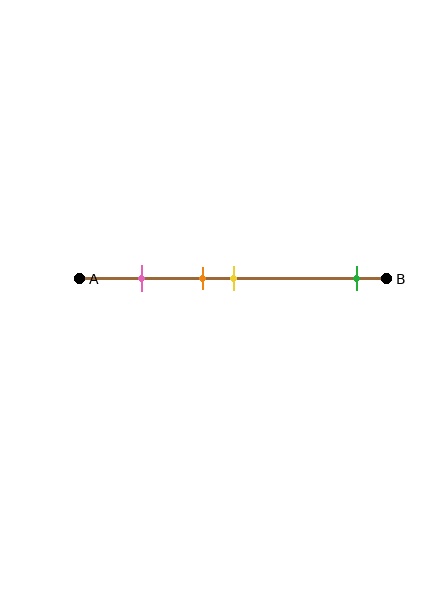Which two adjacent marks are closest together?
The orange and yellow marks are the closest adjacent pair.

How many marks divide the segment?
There are 4 marks dividing the segment.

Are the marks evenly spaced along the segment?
No, the marks are not evenly spaced.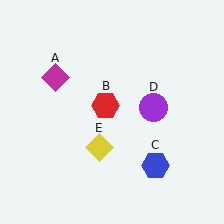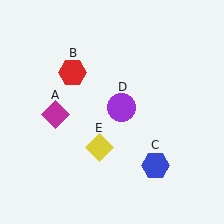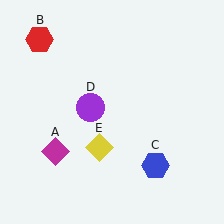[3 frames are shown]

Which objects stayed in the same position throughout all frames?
Blue hexagon (object C) and yellow diamond (object E) remained stationary.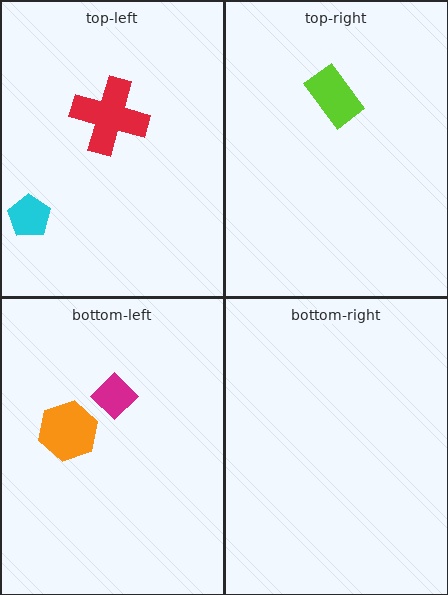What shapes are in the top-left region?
The cyan pentagon, the red cross.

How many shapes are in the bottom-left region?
2.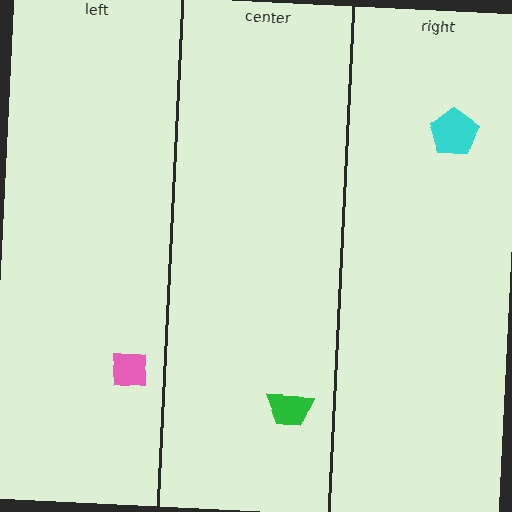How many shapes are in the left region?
1.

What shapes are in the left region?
The pink square.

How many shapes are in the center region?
1.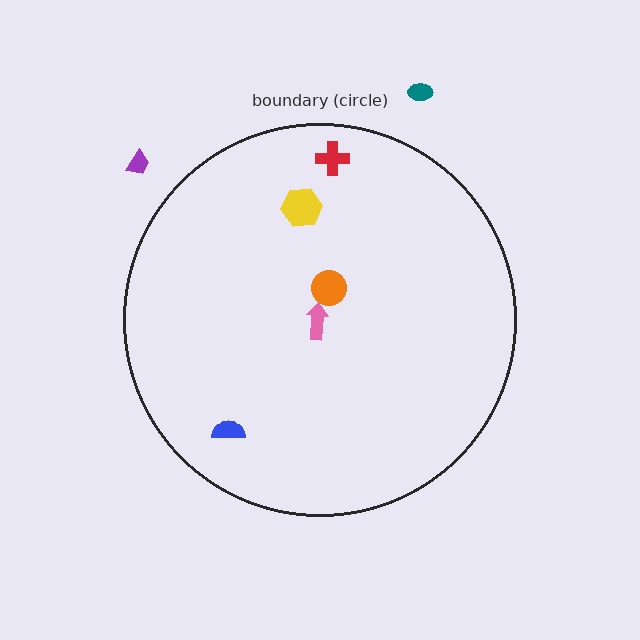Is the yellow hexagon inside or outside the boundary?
Inside.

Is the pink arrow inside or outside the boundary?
Inside.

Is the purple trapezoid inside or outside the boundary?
Outside.